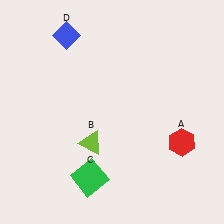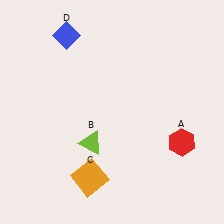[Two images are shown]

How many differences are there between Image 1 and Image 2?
There is 1 difference between the two images.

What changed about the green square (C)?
In Image 1, C is green. In Image 2, it changed to orange.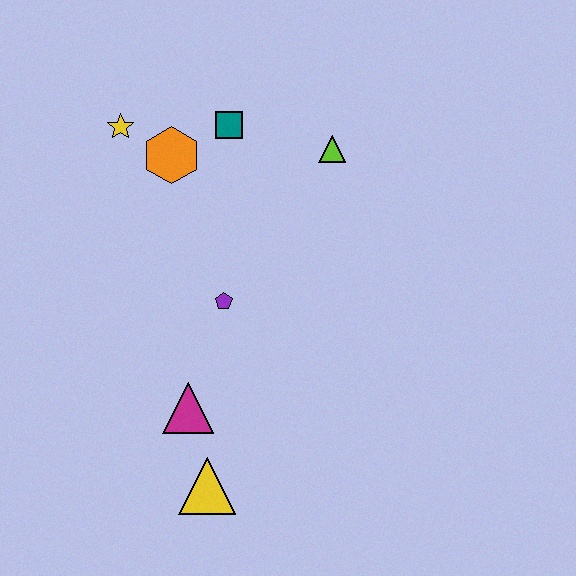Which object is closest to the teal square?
The orange hexagon is closest to the teal square.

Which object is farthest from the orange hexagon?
The yellow triangle is farthest from the orange hexagon.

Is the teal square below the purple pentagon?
No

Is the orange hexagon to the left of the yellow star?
No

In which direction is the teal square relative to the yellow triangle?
The teal square is above the yellow triangle.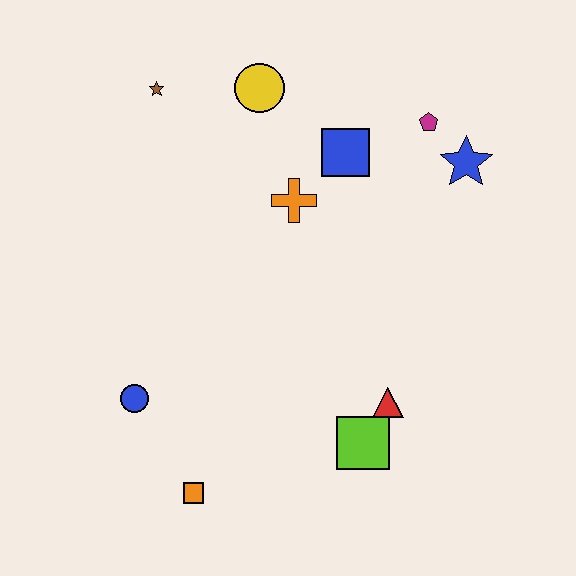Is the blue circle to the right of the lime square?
No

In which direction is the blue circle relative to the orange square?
The blue circle is above the orange square.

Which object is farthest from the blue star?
The orange square is farthest from the blue star.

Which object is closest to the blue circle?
The orange square is closest to the blue circle.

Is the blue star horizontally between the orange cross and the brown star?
No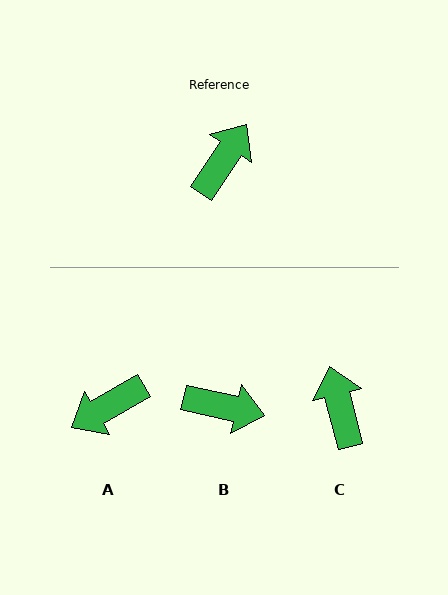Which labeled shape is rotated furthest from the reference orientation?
A, about 153 degrees away.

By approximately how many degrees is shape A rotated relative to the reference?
Approximately 153 degrees counter-clockwise.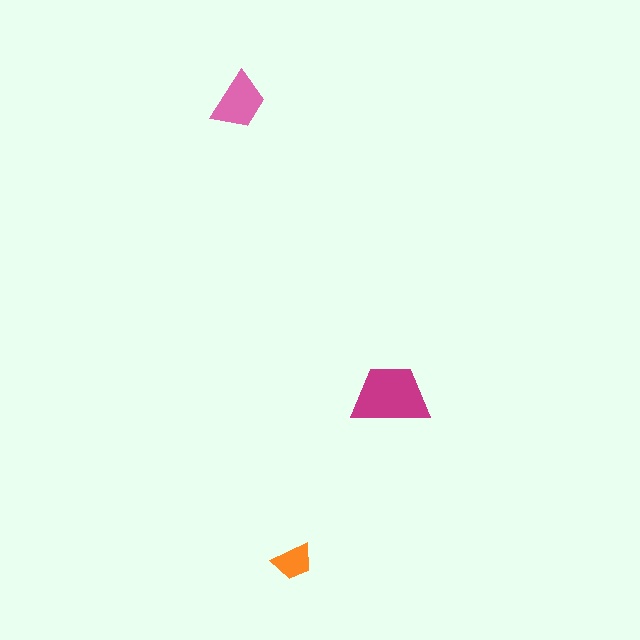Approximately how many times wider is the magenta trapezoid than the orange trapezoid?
About 2 times wider.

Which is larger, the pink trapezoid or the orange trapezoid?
The pink one.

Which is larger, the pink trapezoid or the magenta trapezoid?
The magenta one.